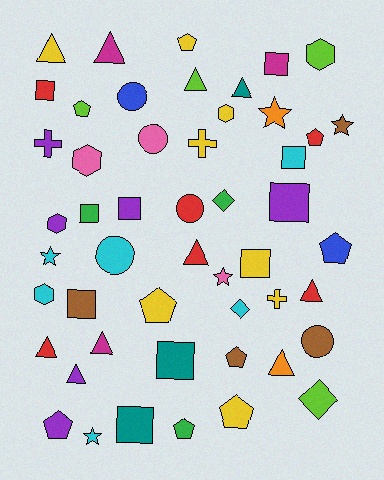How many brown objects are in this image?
There are 4 brown objects.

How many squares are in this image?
There are 10 squares.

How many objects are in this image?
There are 50 objects.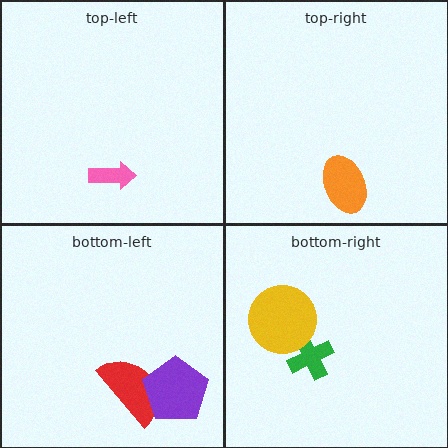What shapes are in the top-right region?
The orange ellipse.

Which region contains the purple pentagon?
The bottom-left region.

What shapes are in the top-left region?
The pink arrow.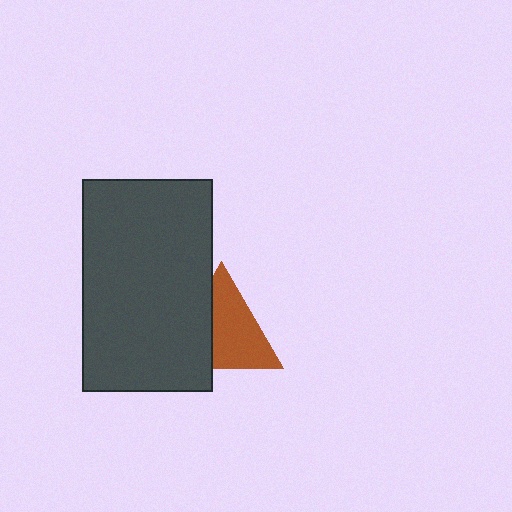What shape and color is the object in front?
The object in front is a dark gray rectangle.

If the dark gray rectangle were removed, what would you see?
You would see the complete brown triangle.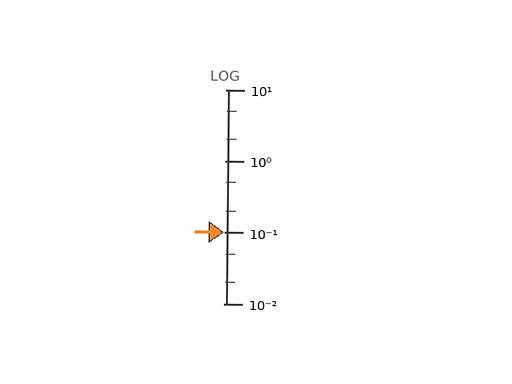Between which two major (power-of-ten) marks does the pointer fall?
The pointer is between 0.1 and 1.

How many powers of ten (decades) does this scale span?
The scale spans 3 decades, from 0.01 to 10.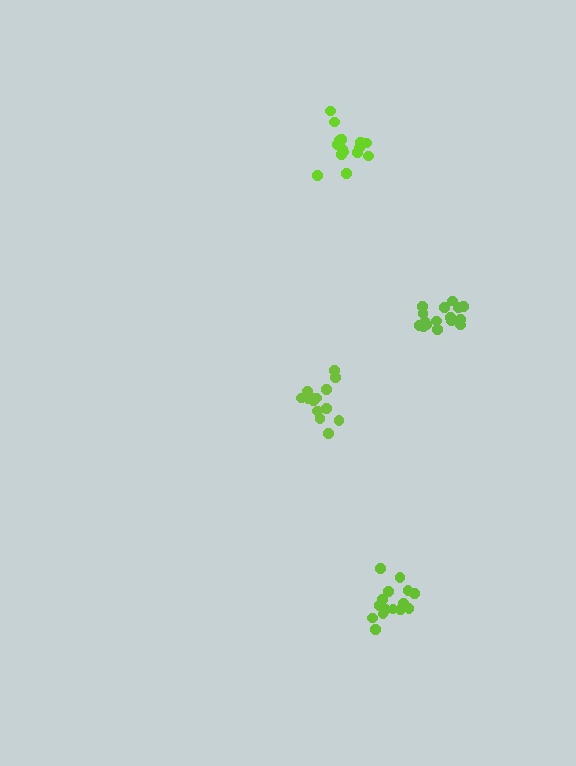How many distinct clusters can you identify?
There are 4 distinct clusters.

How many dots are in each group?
Group 1: 16 dots, Group 2: 18 dots, Group 3: 14 dots, Group 4: 15 dots (63 total).